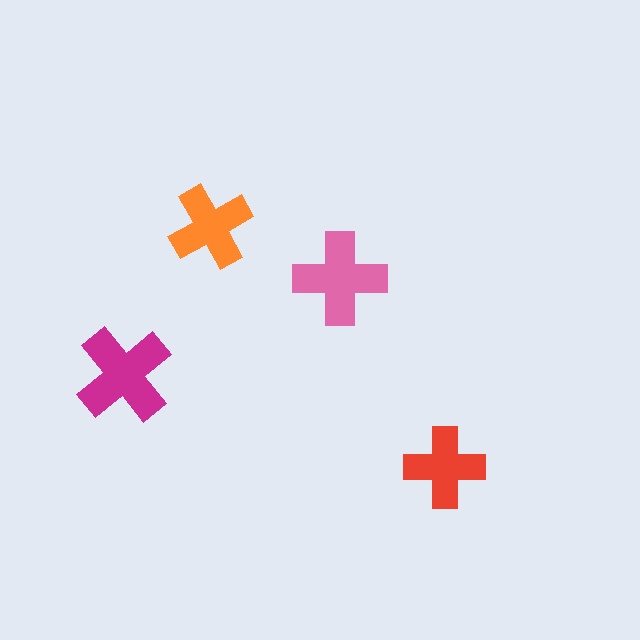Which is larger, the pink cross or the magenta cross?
The magenta one.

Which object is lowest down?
The red cross is bottommost.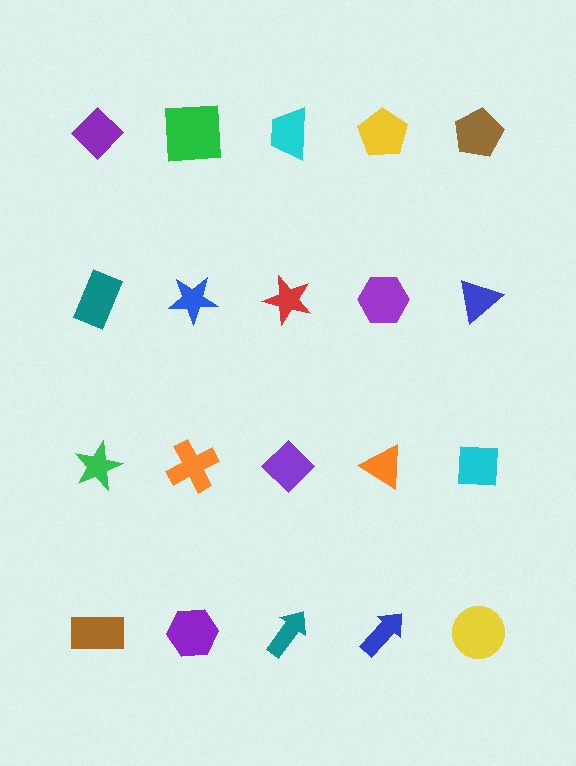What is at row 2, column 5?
A blue triangle.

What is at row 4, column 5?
A yellow circle.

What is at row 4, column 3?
A teal arrow.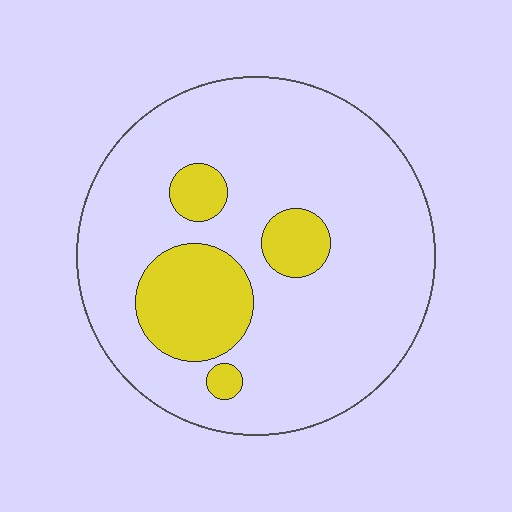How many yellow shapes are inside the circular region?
4.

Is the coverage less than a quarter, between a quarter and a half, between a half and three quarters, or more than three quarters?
Less than a quarter.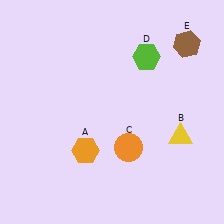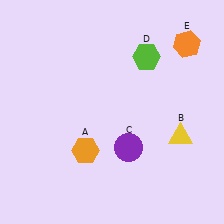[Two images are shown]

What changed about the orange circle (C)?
In Image 1, C is orange. In Image 2, it changed to purple.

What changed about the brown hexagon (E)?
In Image 1, E is brown. In Image 2, it changed to orange.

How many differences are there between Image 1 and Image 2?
There are 2 differences between the two images.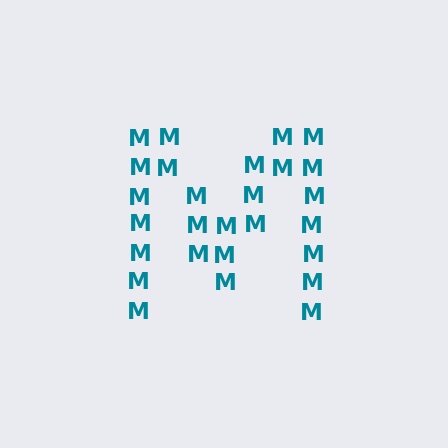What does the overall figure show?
The overall figure shows the letter M.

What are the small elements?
The small elements are letter M's.